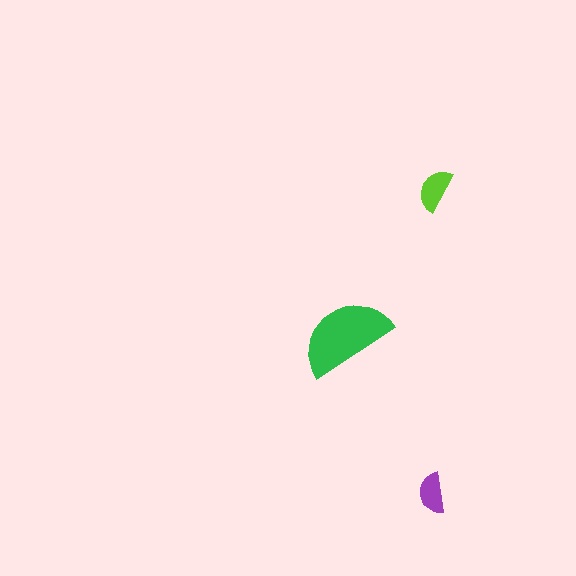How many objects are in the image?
There are 3 objects in the image.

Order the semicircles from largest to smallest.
the green one, the lime one, the purple one.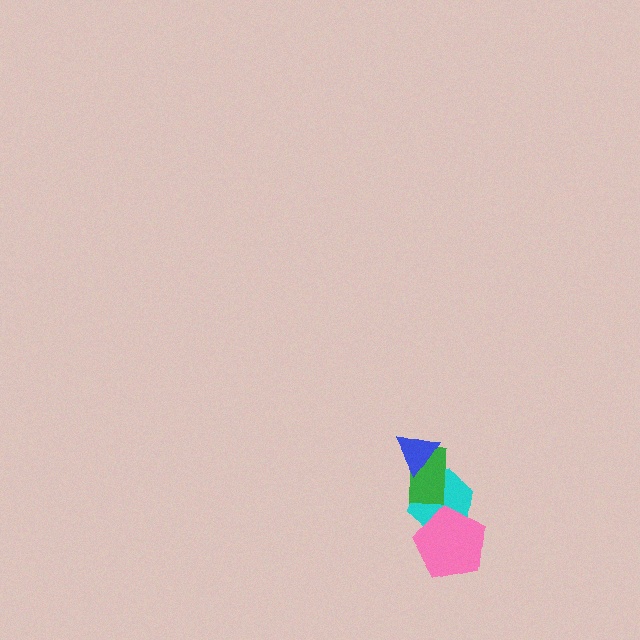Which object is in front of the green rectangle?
The blue triangle is in front of the green rectangle.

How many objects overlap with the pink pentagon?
1 object overlaps with the pink pentagon.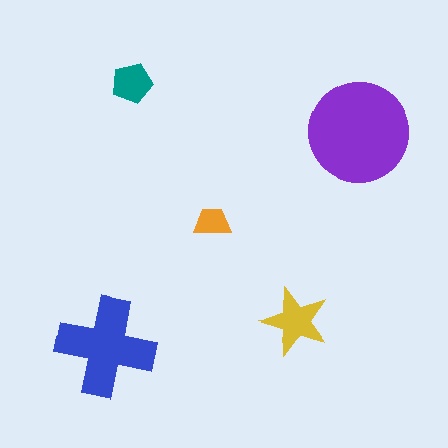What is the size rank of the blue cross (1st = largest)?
2nd.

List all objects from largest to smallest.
The purple circle, the blue cross, the yellow star, the teal pentagon, the orange trapezoid.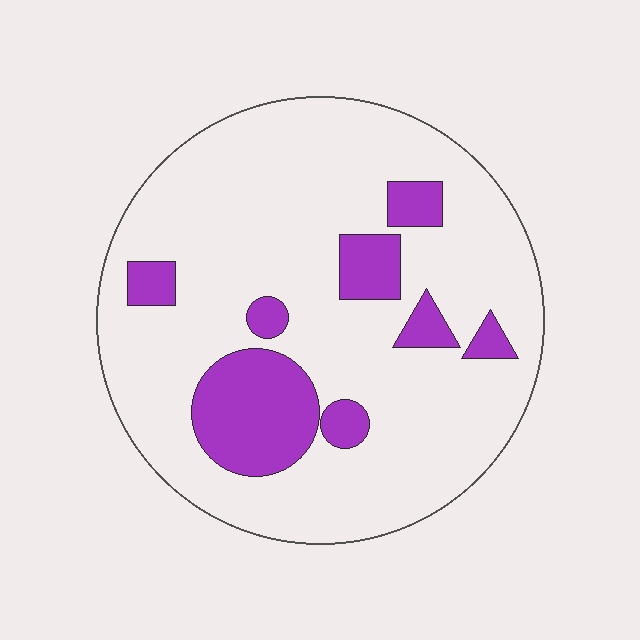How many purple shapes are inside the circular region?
8.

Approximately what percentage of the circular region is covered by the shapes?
Approximately 20%.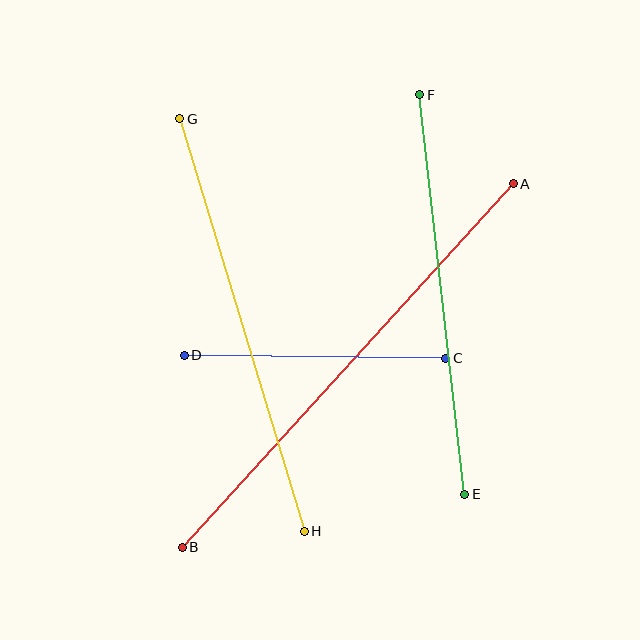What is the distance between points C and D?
The distance is approximately 262 pixels.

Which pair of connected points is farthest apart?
Points A and B are farthest apart.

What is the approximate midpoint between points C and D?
The midpoint is at approximately (315, 357) pixels.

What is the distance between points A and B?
The distance is approximately 491 pixels.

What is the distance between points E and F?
The distance is approximately 402 pixels.